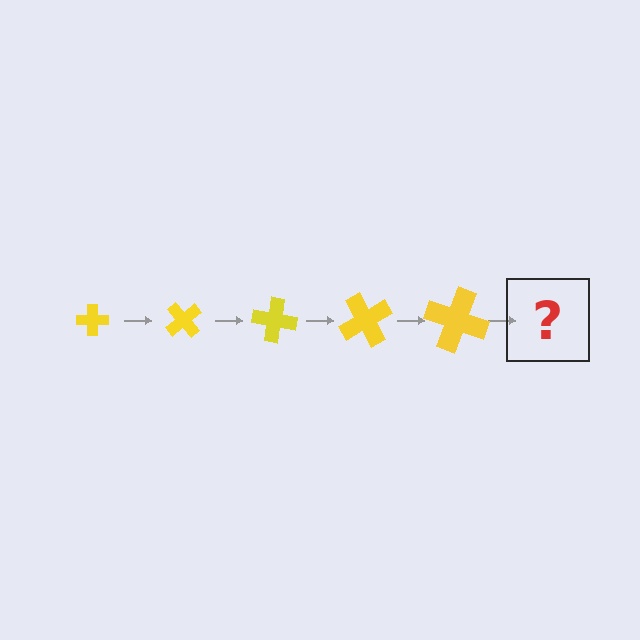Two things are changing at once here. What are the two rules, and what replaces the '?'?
The two rules are that the cross grows larger each step and it rotates 50 degrees each step. The '?' should be a cross, larger than the previous one and rotated 250 degrees from the start.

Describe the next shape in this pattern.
It should be a cross, larger than the previous one and rotated 250 degrees from the start.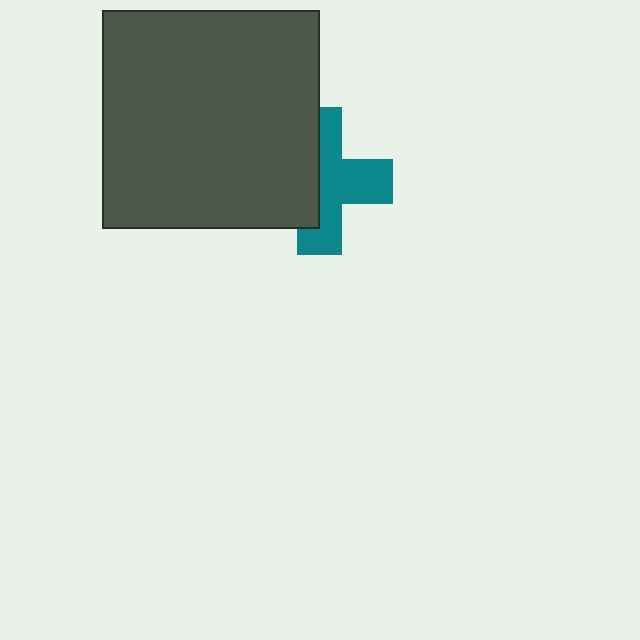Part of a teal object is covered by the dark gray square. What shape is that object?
It is a cross.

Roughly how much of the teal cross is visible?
About half of it is visible (roughly 55%).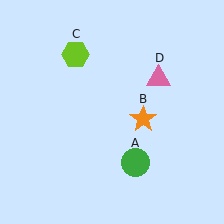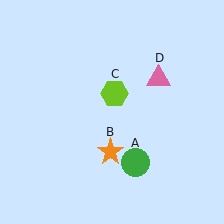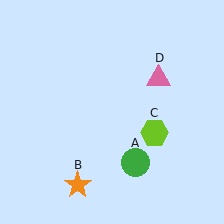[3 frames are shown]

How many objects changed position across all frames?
2 objects changed position: orange star (object B), lime hexagon (object C).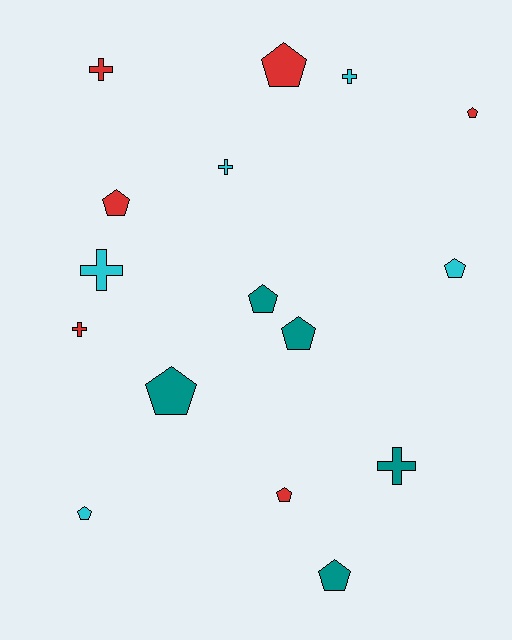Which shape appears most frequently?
Pentagon, with 10 objects.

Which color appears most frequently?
Red, with 6 objects.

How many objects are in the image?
There are 16 objects.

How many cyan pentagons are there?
There are 2 cyan pentagons.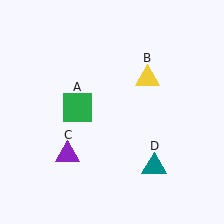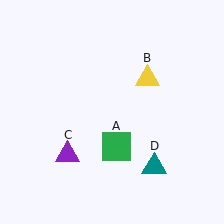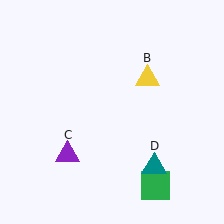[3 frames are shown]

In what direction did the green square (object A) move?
The green square (object A) moved down and to the right.